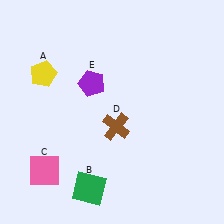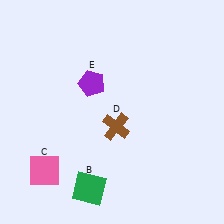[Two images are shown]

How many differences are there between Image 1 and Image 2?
There is 1 difference between the two images.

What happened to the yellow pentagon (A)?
The yellow pentagon (A) was removed in Image 2. It was in the top-left area of Image 1.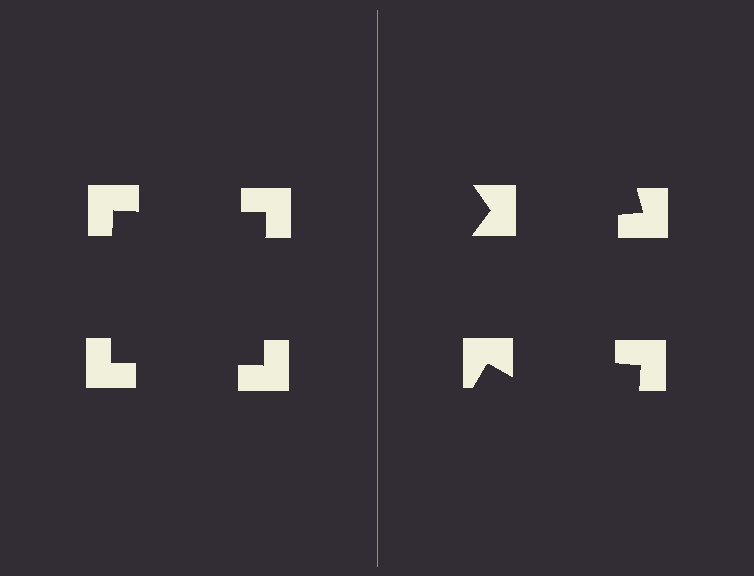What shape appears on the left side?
An illusory square.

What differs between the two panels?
The notched squares are positioned identically on both sides; only the wedge orientations differ. On the left they align to a square; on the right they are misaligned.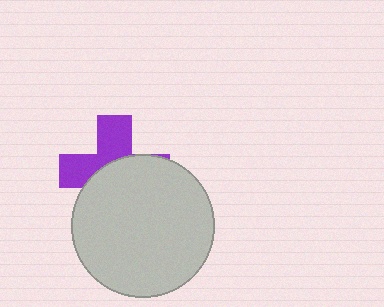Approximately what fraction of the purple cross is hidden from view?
Roughly 57% of the purple cross is hidden behind the light gray circle.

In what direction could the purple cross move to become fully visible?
The purple cross could move up. That would shift it out from behind the light gray circle entirely.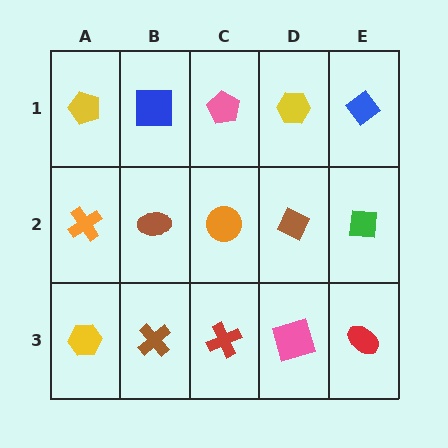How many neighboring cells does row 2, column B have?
4.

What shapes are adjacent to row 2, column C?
A pink pentagon (row 1, column C), a red cross (row 3, column C), a brown ellipse (row 2, column B), a brown diamond (row 2, column D).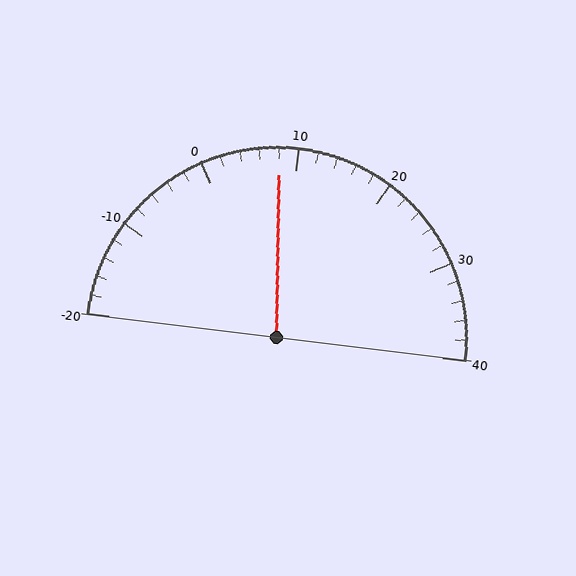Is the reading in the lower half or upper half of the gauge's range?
The reading is in the lower half of the range (-20 to 40).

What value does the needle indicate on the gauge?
The needle indicates approximately 8.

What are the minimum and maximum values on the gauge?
The gauge ranges from -20 to 40.